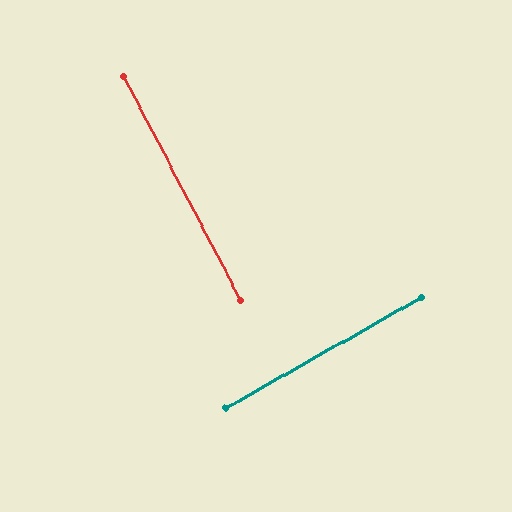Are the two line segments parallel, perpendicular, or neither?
Perpendicular — they meet at approximately 88°.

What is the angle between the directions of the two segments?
Approximately 88 degrees.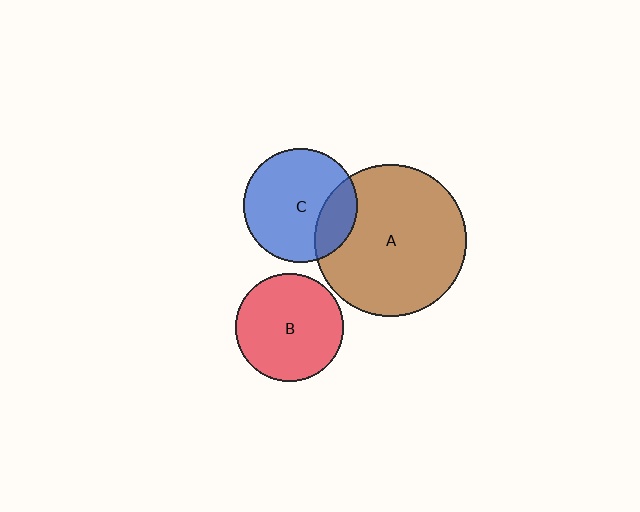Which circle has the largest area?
Circle A (brown).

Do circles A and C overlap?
Yes.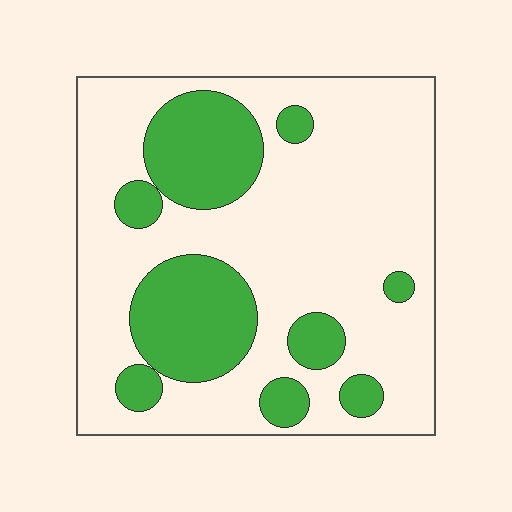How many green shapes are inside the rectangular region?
9.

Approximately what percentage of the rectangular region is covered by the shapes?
Approximately 30%.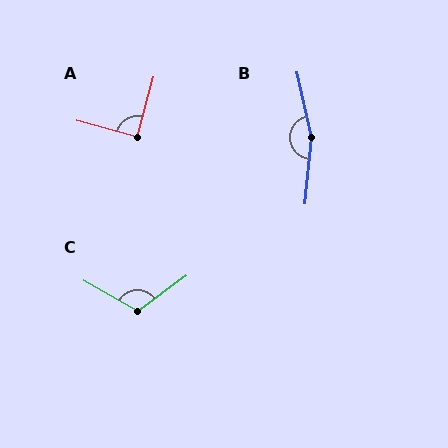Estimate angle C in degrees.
Approximately 114 degrees.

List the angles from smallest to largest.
A (90°), C (114°), B (163°).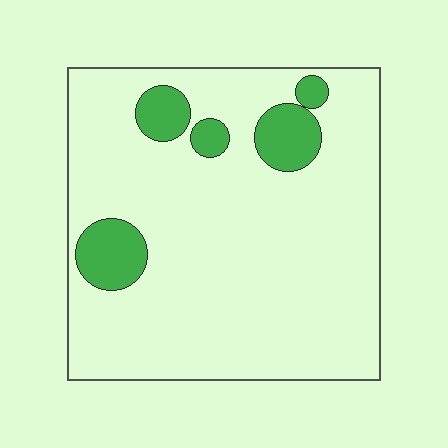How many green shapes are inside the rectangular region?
5.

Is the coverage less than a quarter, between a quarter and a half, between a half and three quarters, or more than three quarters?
Less than a quarter.